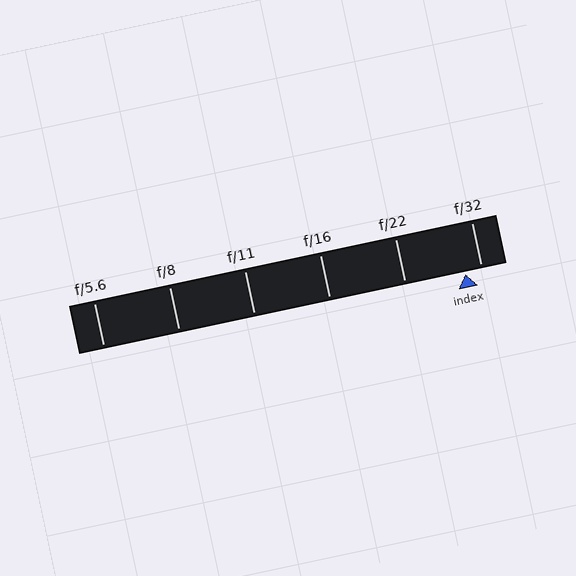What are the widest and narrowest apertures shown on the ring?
The widest aperture shown is f/5.6 and the narrowest is f/32.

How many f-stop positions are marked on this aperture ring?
There are 6 f-stop positions marked.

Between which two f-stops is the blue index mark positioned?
The index mark is between f/22 and f/32.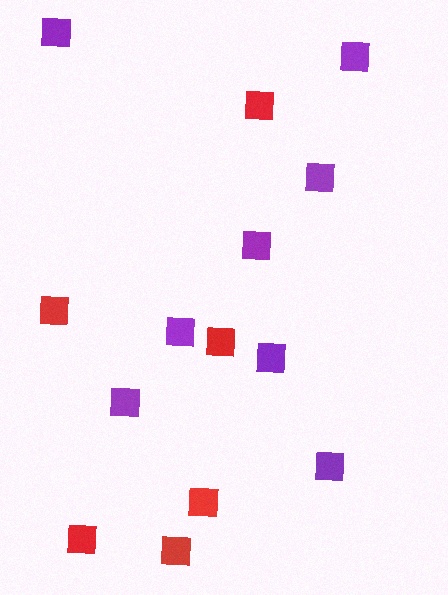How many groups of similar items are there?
There are 2 groups: one group of red squares (6) and one group of purple squares (8).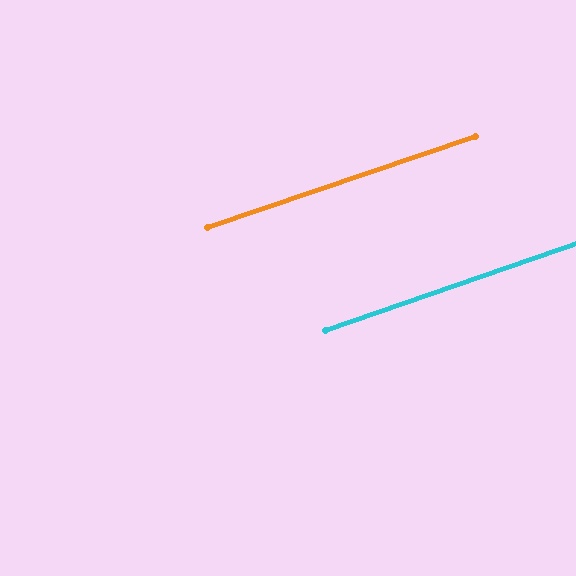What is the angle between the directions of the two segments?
Approximately 0 degrees.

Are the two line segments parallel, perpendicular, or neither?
Parallel — their directions differ by only 0.3°.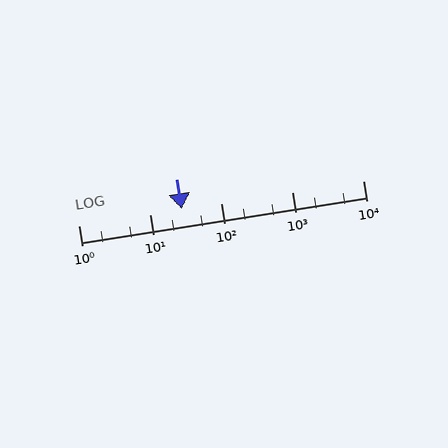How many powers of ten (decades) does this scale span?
The scale spans 4 decades, from 1 to 10000.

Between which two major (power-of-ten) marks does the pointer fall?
The pointer is between 10 and 100.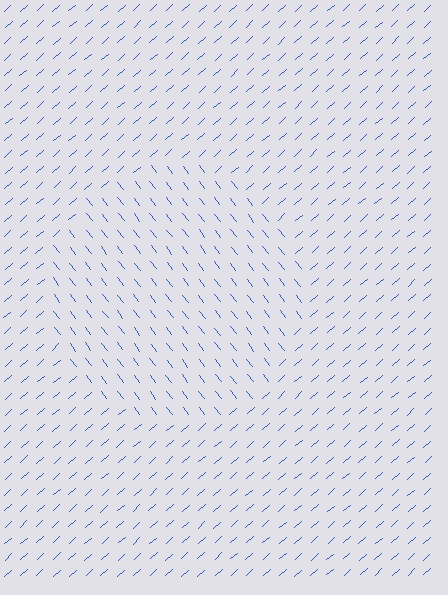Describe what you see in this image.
The image is filled with small blue line segments. A circle region in the image has lines oriented differently from the surrounding lines, creating a visible texture boundary.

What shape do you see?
I see a circle.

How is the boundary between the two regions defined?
The boundary is defined purely by a change in line orientation (approximately 85 degrees difference). All lines are the same color and thickness.